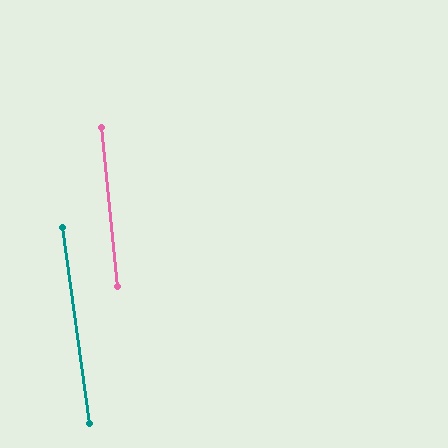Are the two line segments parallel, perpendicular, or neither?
Parallel — their directions differ by only 1.8°.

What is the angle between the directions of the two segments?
Approximately 2 degrees.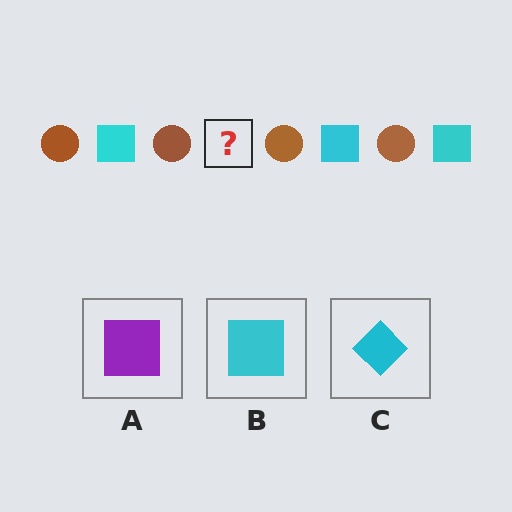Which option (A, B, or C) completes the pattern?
B.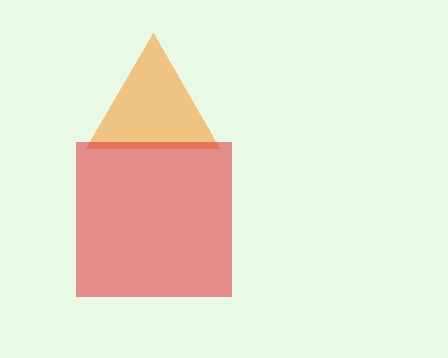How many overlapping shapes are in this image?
There are 2 overlapping shapes in the image.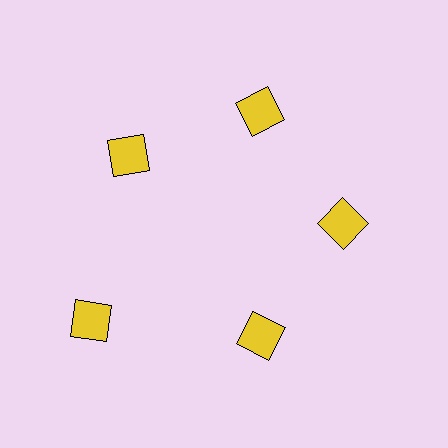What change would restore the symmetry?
The symmetry would be restored by moving it inward, back onto the ring so that all 5 squares sit at equal angles and equal distance from the center.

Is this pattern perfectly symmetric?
No. The 5 yellow squares are arranged in a ring, but one element near the 8 o'clock position is pushed outward from the center, breaking the 5-fold rotational symmetry.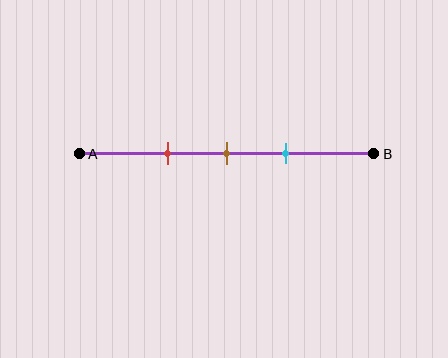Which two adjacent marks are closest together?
The brown and cyan marks are the closest adjacent pair.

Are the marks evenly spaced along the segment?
Yes, the marks are approximately evenly spaced.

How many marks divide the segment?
There are 3 marks dividing the segment.